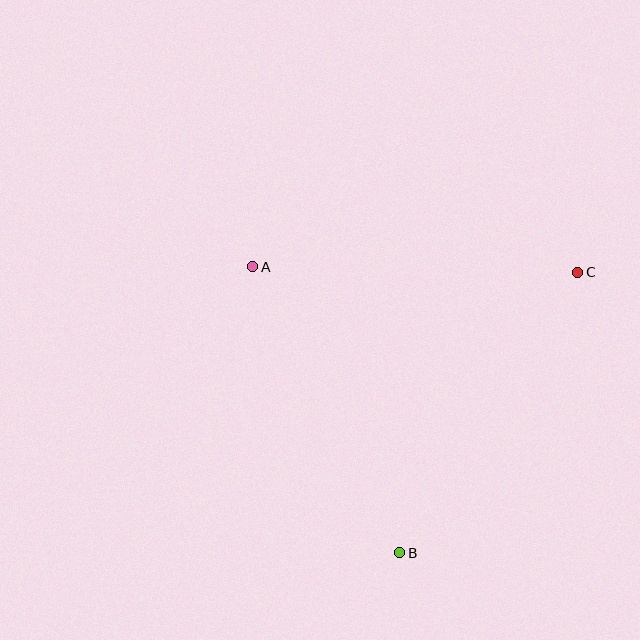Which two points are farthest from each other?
Points B and C are farthest from each other.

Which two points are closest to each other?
Points A and B are closest to each other.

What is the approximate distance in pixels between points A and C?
The distance between A and C is approximately 325 pixels.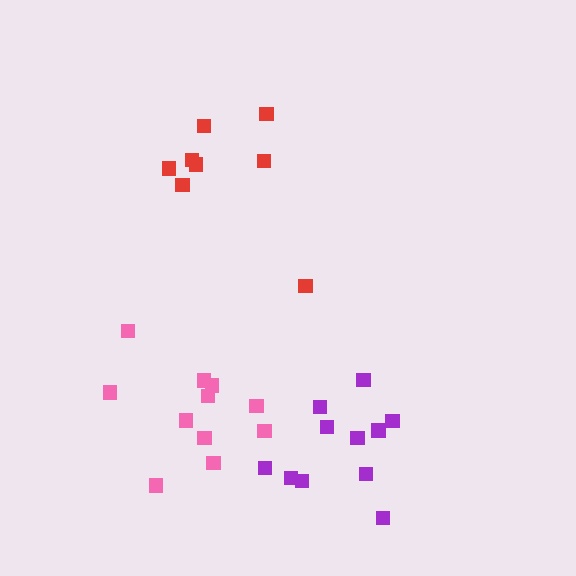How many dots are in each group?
Group 1: 8 dots, Group 2: 11 dots, Group 3: 11 dots (30 total).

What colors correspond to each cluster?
The clusters are colored: red, pink, purple.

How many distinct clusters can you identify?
There are 3 distinct clusters.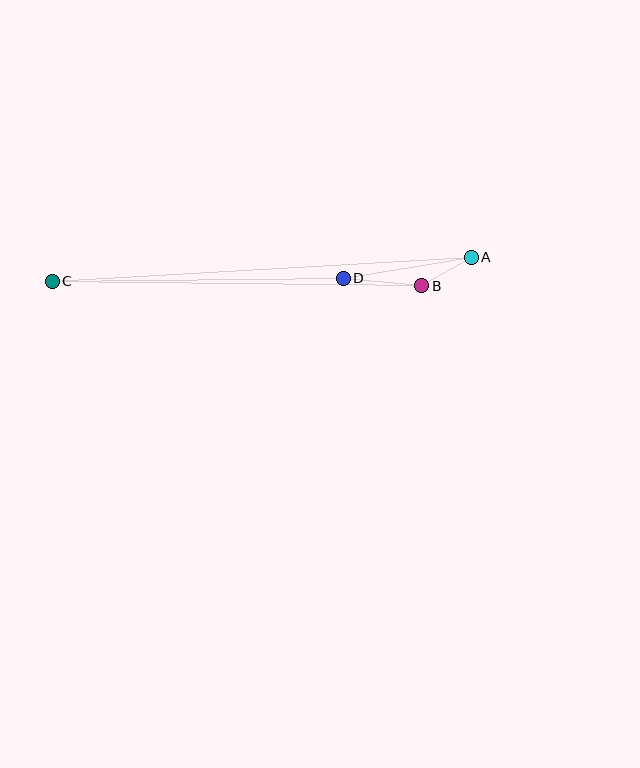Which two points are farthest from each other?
Points A and C are farthest from each other.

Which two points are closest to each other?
Points A and B are closest to each other.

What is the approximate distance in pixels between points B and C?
The distance between B and C is approximately 370 pixels.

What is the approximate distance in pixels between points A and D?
The distance between A and D is approximately 130 pixels.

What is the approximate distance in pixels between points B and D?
The distance between B and D is approximately 79 pixels.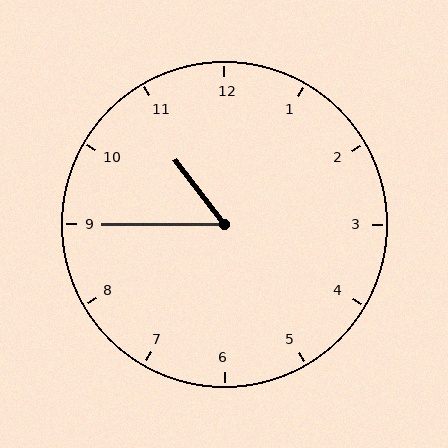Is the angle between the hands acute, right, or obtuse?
It is acute.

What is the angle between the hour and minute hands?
Approximately 52 degrees.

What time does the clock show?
10:45.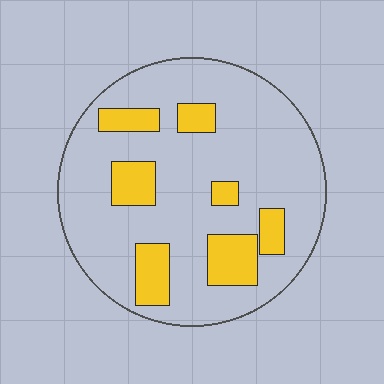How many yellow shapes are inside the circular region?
7.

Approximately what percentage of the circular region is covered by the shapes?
Approximately 20%.